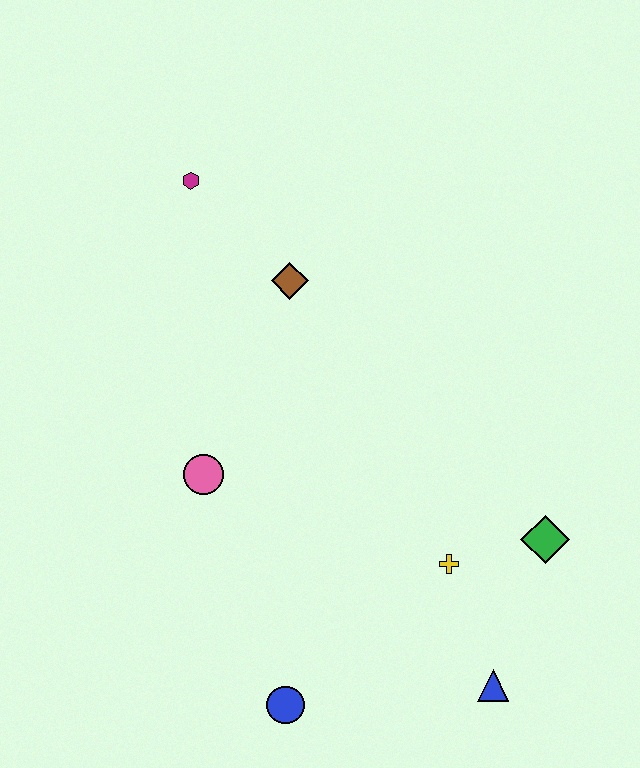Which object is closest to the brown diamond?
The magenta hexagon is closest to the brown diamond.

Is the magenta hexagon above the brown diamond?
Yes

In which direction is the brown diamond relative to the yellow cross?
The brown diamond is above the yellow cross.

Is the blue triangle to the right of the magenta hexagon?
Yes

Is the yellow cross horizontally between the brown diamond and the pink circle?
No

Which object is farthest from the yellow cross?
The magenta hexagon is farthest from the yellow cross.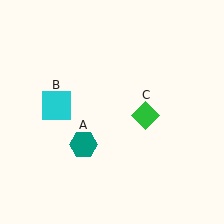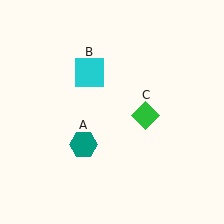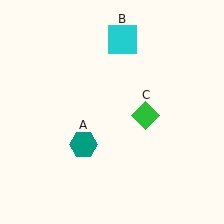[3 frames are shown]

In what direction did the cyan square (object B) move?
The cyan square (object B) moved up and to the right.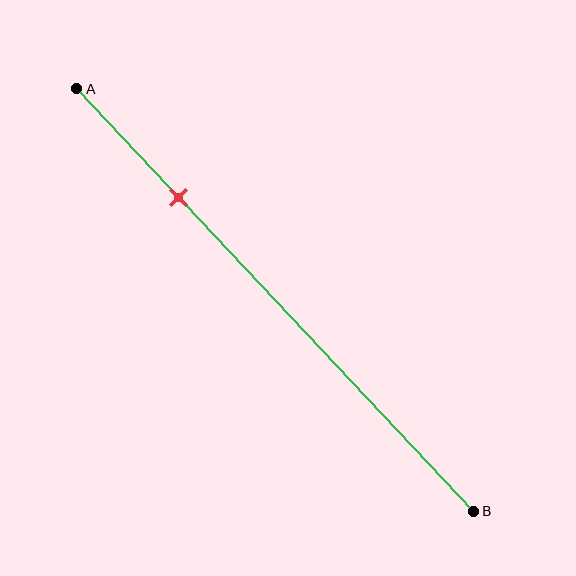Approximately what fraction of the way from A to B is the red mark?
The red mark is approximately 25% of the way from A to B.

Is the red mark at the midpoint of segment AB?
No, the mark is at about 25% from A, not at the 50% midpoint.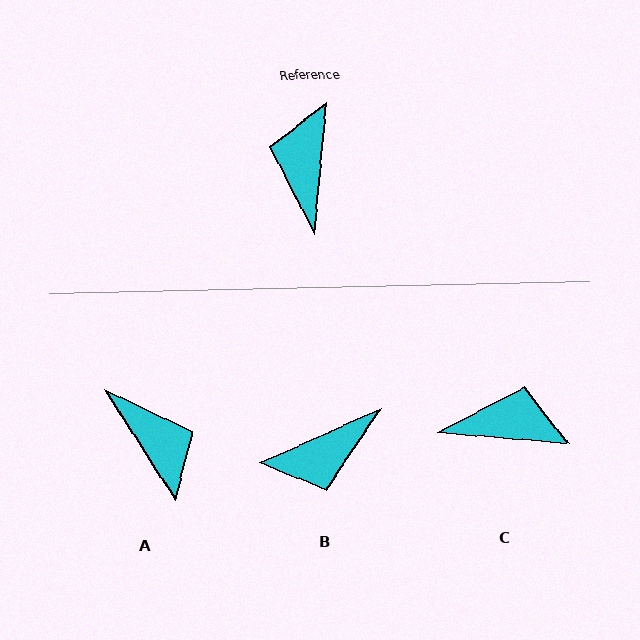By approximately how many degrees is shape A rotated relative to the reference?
Approximately 142 degrees clockwise.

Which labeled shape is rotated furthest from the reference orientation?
A, about 142 degrees away.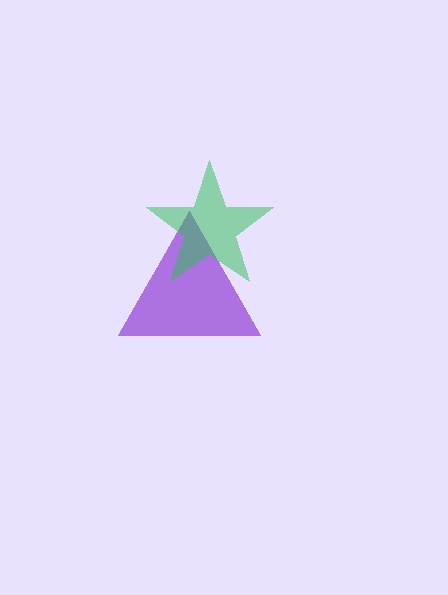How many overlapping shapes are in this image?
There are 2 overlapping shapes in the image.